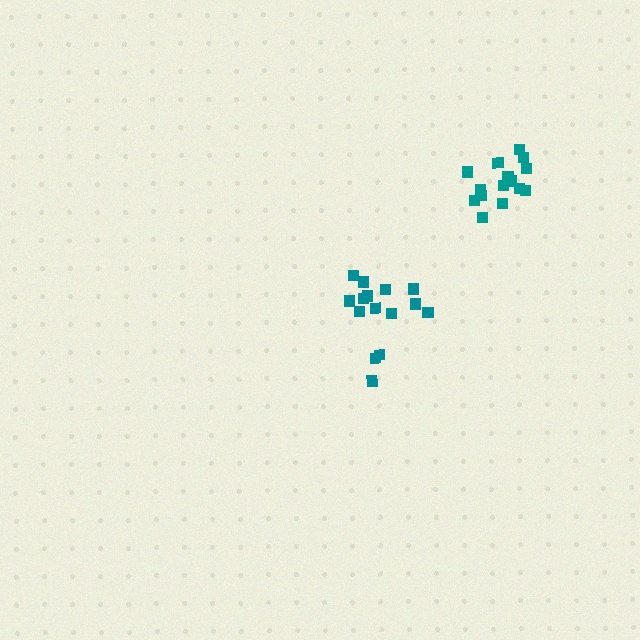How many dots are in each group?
Group 1: 15 dots, Group 2: 15 dots (30 total).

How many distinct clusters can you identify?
There are 2 distinct clusters.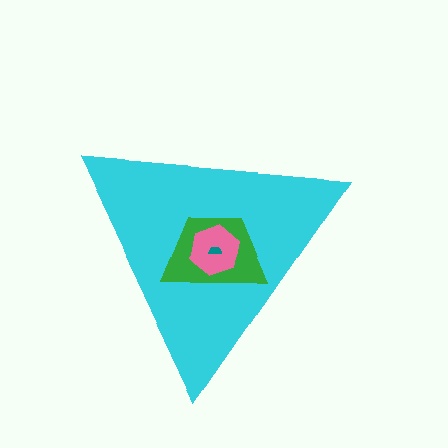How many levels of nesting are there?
4.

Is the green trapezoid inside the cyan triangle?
Yes.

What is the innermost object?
The teal semicircle.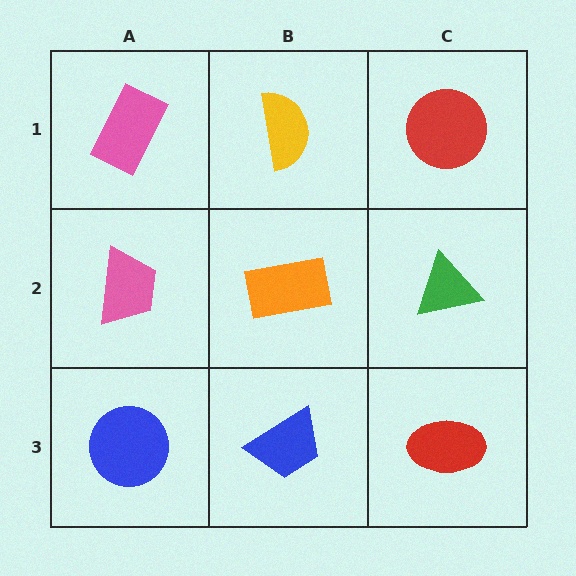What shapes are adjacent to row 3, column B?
An orange rectangle (row 2, column B), a blue circle (row 3, column A), a red ellipse (row 3, column C).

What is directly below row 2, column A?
A blue circle.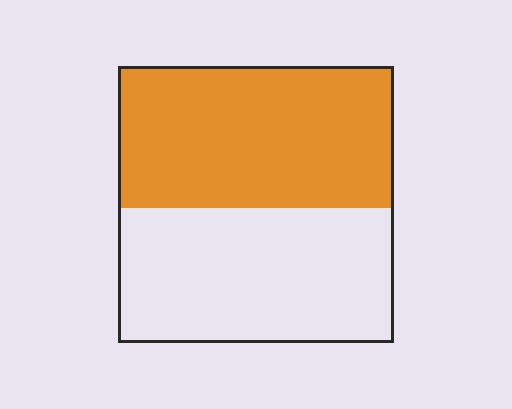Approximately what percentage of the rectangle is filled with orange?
Approximately 50%.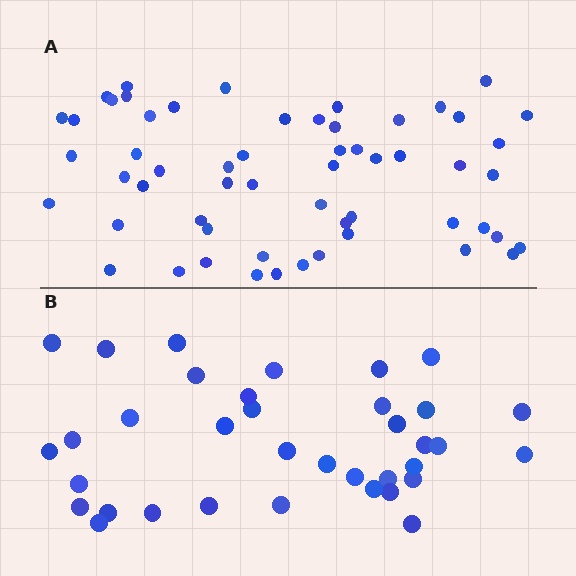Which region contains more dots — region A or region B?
Region A (the top region) has more dots.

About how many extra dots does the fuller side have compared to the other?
Region A has approximately 20 more dots than region B.